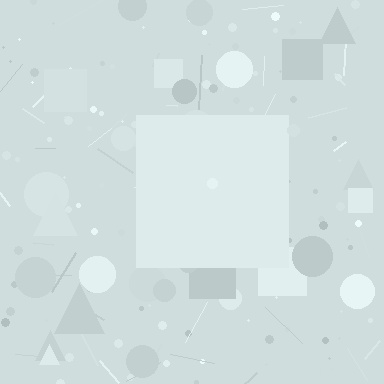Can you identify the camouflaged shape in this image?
The camouflaged shape is a square.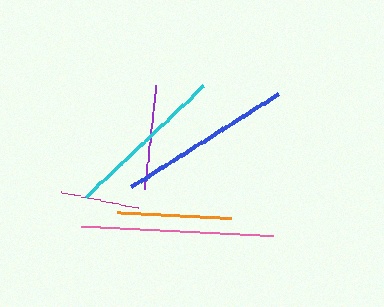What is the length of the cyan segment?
The cyan segment is approximately 162 pixels long.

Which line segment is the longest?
The pink line is the longest at approximately 191 pixels.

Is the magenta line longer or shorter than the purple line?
The purple line is longer than the magenta line.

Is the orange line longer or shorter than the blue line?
The blue line is longer than the orange line.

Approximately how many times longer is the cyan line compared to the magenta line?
The cyan line is approximately 2.0 times the length of the magenta line.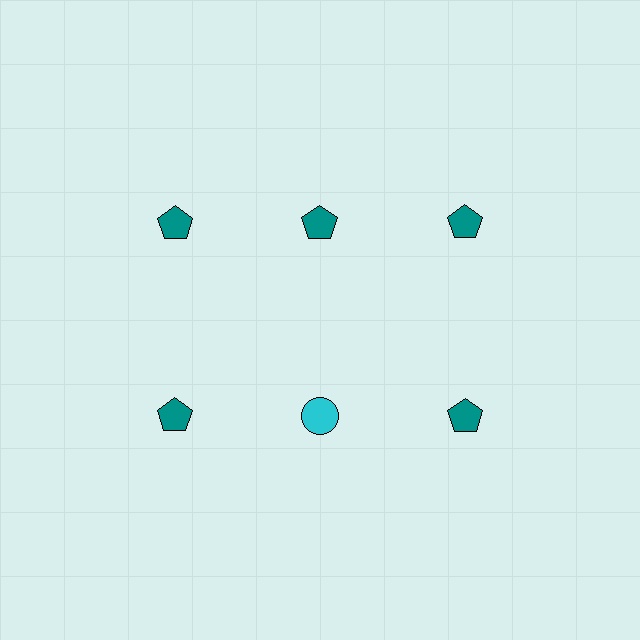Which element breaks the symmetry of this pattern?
The cyan circle in the second row, second from left column breaks the symmetry. All other shapes are teal pentagons.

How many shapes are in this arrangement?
There are 6 shapes arranged in a grid pattern.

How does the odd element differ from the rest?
It differs in both color (cyan instead of teal) and shape (circle instead of pentagon).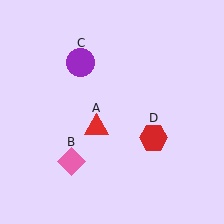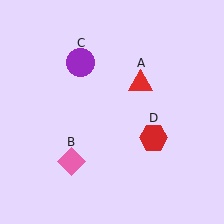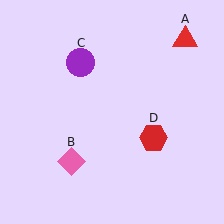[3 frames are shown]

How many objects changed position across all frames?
1 object changed position: red triangle (object A).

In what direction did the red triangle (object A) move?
The red triangle (object A) moved up and to the right.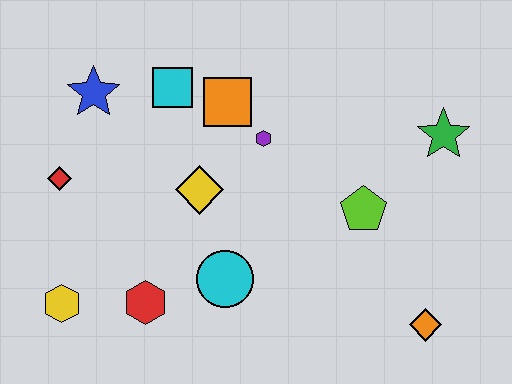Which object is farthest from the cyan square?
The orange diamond is farthest from the cyan square.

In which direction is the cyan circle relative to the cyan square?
The cyan circle is below the cyan square.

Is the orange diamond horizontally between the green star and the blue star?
Yes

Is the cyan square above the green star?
Yes